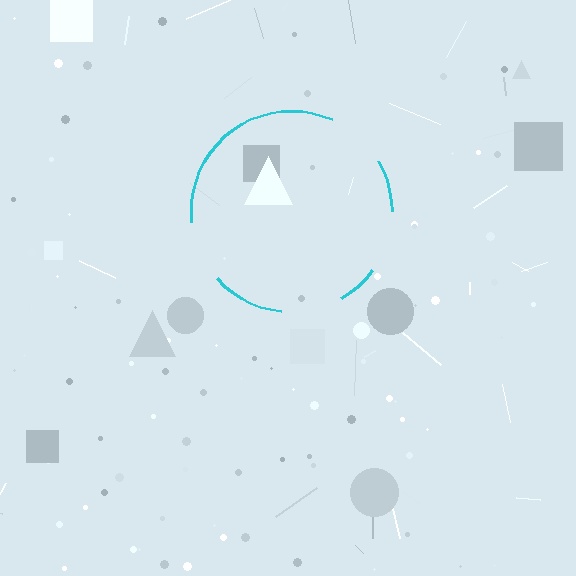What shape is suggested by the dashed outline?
The dashed outline suggests a circle.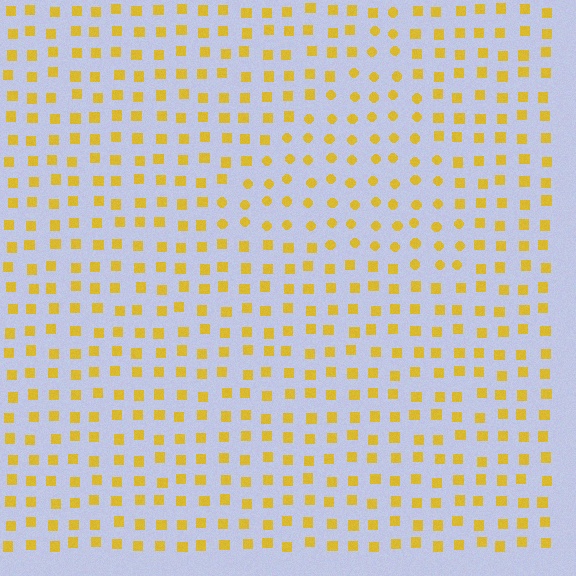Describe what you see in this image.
The image is filled with small yellow elements arranged in a uniform grid. A triangle-shaped region contains circles, while the surrounding area contains squares. The boundary is defined purely by the change in element shape.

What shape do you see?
I see a triangle.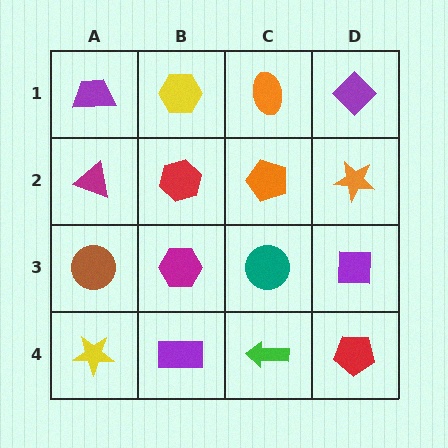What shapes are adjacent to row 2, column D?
A purple diamond (row 1, column D), a purple square (row 3, column D), an orange pentagon (row 2, column C).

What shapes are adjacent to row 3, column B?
A red hexagon (row 2, column B), a purple rectangle (row 4, column B), a brown circle (row 3, column A), a teal circle (row 3, column C).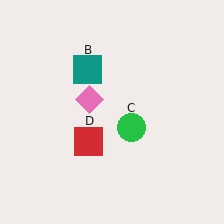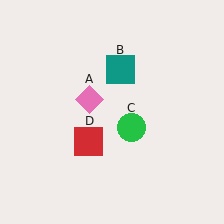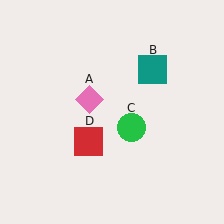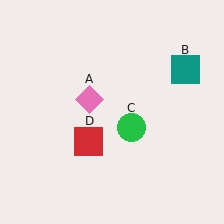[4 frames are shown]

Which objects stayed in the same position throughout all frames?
Pink diamond (object A) and green circle (object C) and red square (object D) remained stationary.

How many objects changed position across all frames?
1 object changed position: teal square (object B).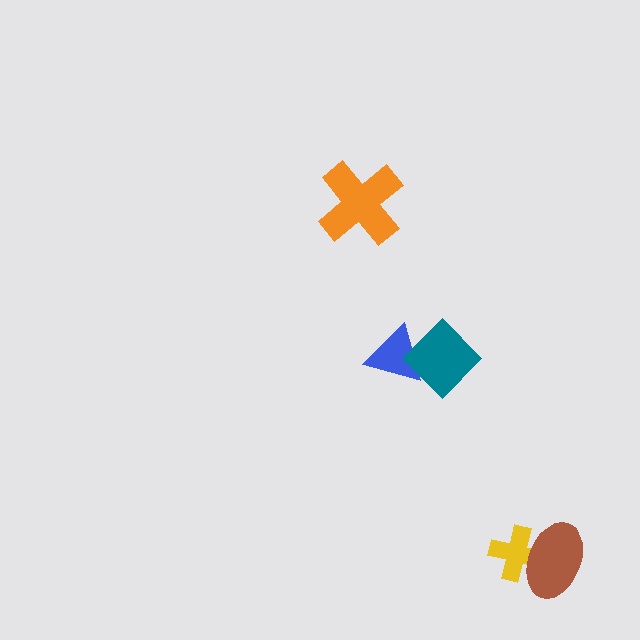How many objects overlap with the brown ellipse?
1 object overlaps with the brown ellipse.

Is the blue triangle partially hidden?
Yes, it is partially covered by another shape.